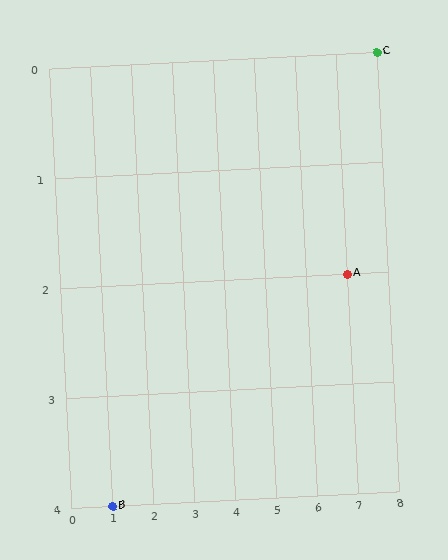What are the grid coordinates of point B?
Point B is at grid coordinates (1, 4).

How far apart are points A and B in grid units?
Points A and B are 6 columns and 2 rows apart (about 6.3 grid units diagonally).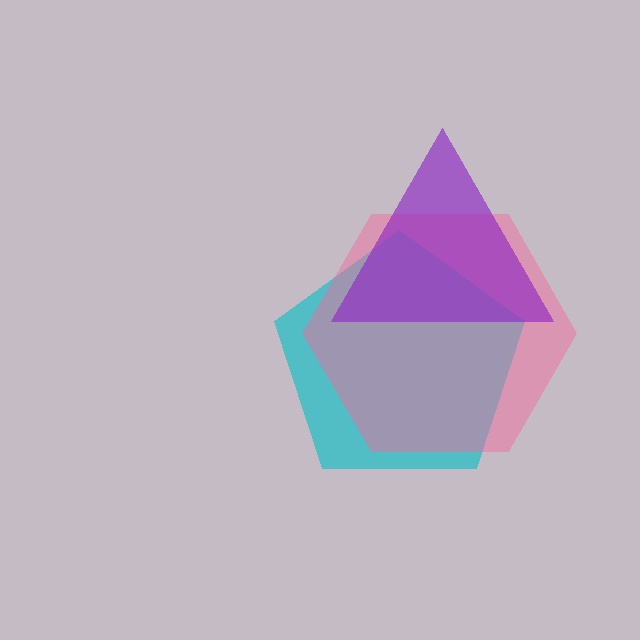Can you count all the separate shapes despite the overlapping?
Yes, there are 3 separate shapes.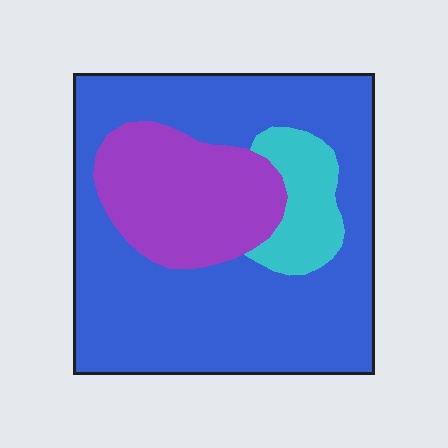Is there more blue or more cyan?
Blue.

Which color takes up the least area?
Cyan, at roughly 10%.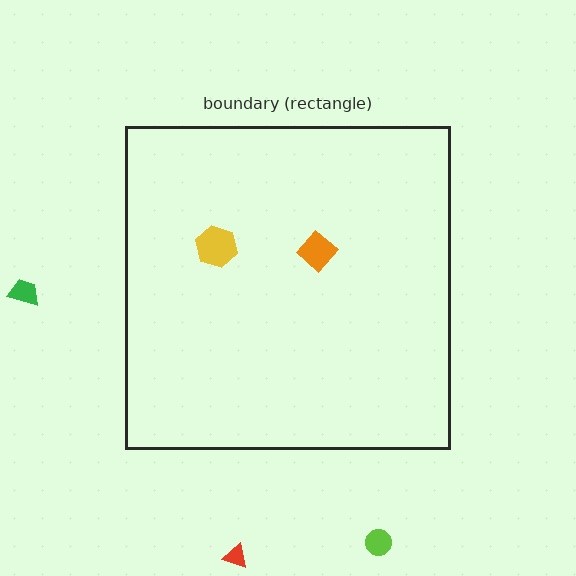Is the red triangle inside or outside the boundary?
Outside.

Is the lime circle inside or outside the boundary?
Outside.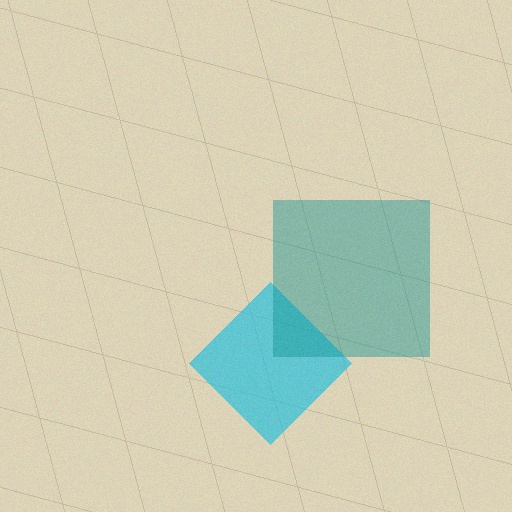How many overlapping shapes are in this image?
There are 2 overlapping shapes in the image.